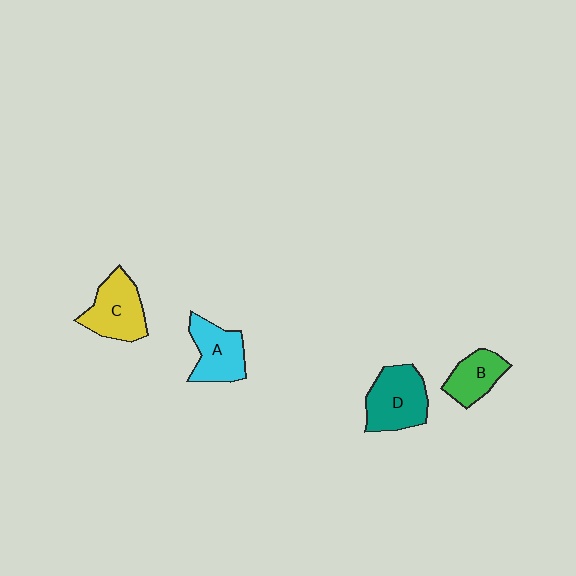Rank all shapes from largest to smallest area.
From largest to smallest: D (teal), C (yellow), A (cyan), B (green).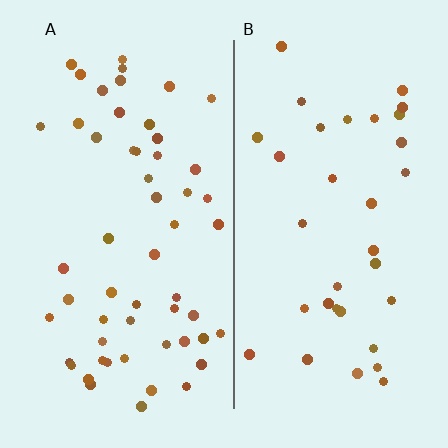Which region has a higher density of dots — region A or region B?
A (the left).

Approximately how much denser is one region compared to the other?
Approximately 1.6× — region A over region B.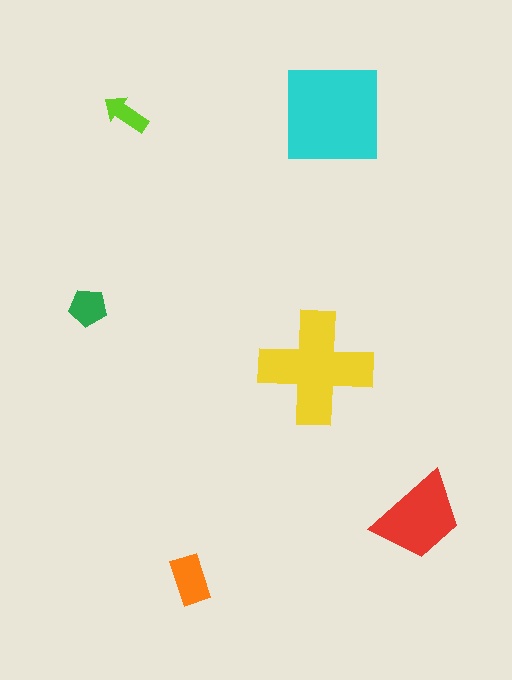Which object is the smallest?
The lime arrow.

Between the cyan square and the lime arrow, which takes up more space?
The cyan square.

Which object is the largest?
The cyan square.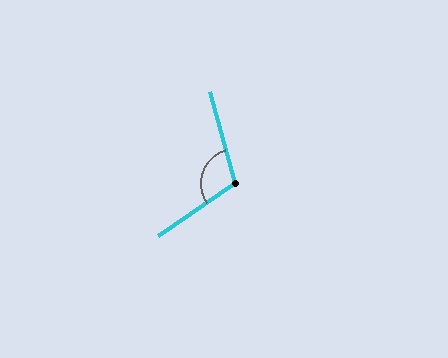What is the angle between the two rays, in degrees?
Approximately 109 degrees.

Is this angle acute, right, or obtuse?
It is obtuse.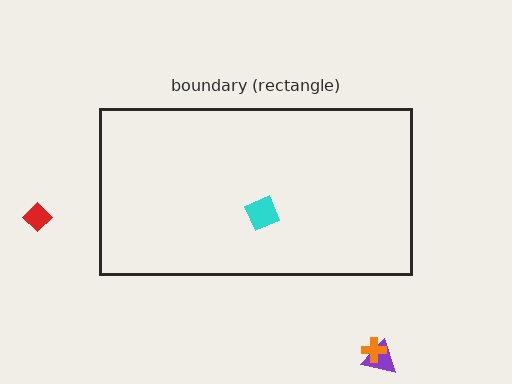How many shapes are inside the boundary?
1 inside, 3 outside.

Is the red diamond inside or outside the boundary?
Outside.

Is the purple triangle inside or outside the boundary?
Outside.